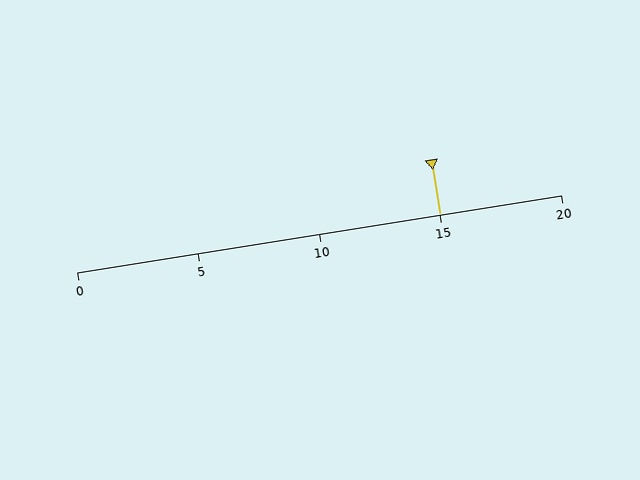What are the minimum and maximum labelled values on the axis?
The axis runs from 0 to 20.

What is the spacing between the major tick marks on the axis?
The major ticks are spaced 5 apart.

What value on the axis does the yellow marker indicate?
The marker indicates approximately 15.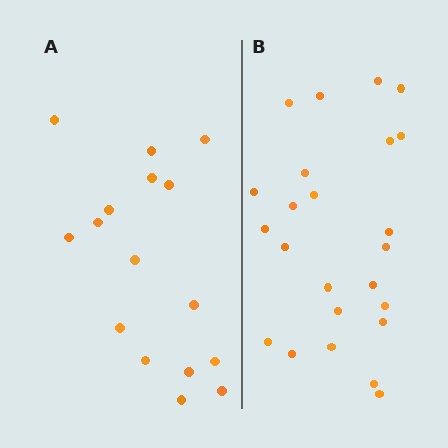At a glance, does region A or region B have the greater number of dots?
Region B (the right region) has more dots.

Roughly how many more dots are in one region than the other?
Region B has roughly 8 or so more dots than region A.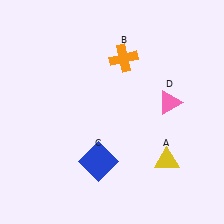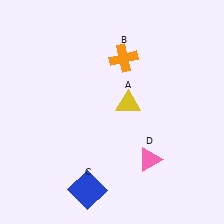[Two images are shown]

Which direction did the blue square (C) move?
The blue square (C) moved down.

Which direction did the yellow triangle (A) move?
The yellow triangle (A) moved up.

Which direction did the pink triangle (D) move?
The pink triangle (D) moved down.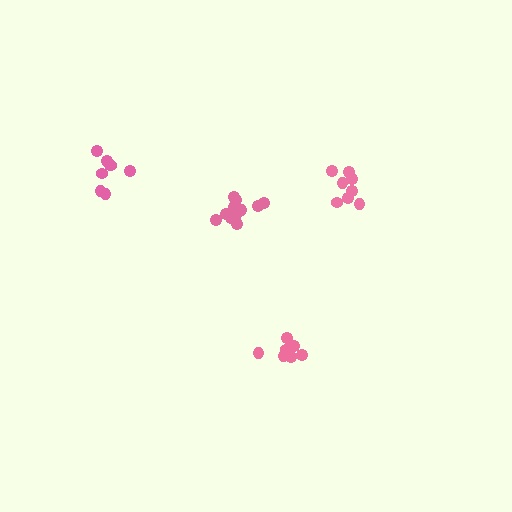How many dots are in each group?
Group 1: 8 dots, Group 2: 8 dots, Group 3: 7 dots, Group 4: 13 dots (36 total).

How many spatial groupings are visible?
There are 4 spatial groupings.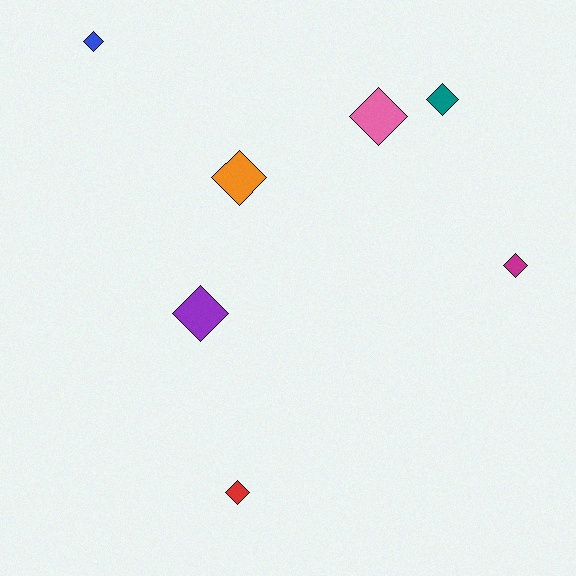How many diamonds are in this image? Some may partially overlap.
There are 7 diamonds.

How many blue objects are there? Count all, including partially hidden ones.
There is 1 blue object.